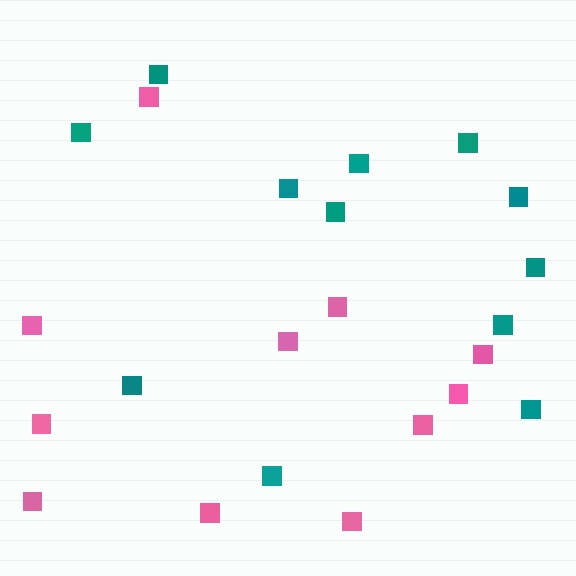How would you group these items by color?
There are 2 groups: one group of pink squares (11) and one group of teal squares (12).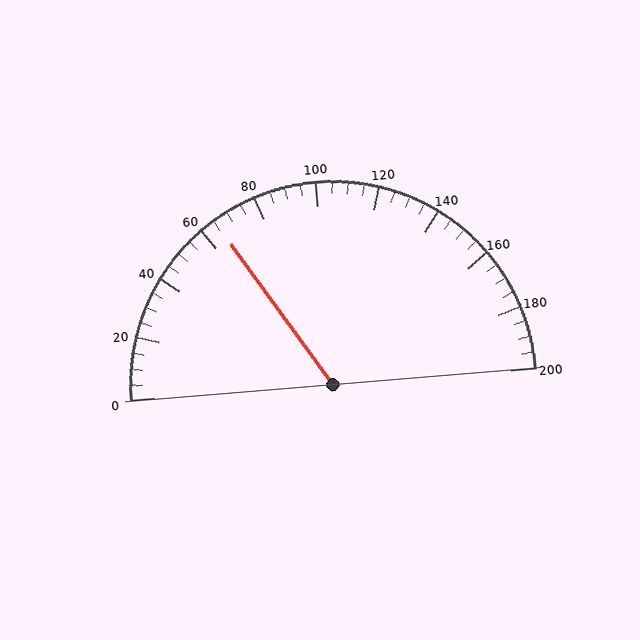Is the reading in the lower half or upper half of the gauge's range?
The reading is in the lower half of the range (0 to 200).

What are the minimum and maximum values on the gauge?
The gauge ranges from 0 to 200.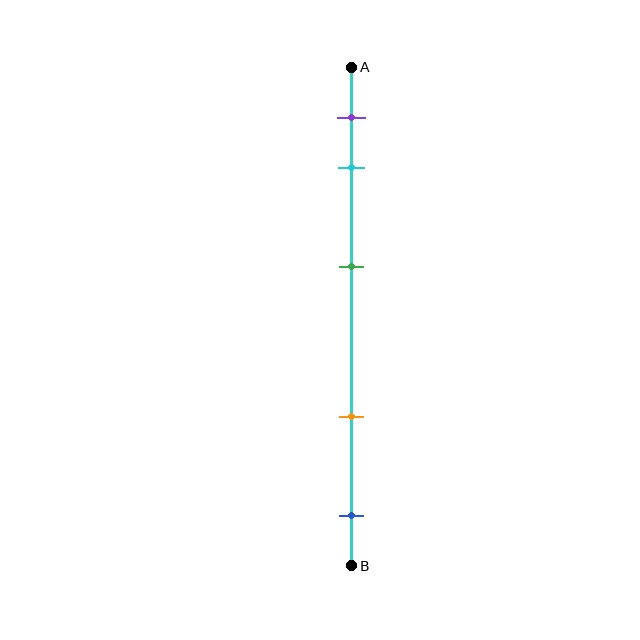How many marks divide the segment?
There are 5 marks dividing the segment.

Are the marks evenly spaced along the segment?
No, the marks are not evenly spaced.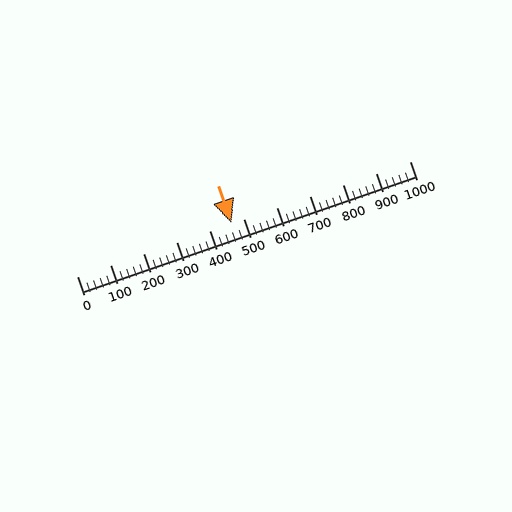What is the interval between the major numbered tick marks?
The major tick marks are spaced 100 units apart.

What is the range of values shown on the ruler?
The ruler shows values from 0 to 1000.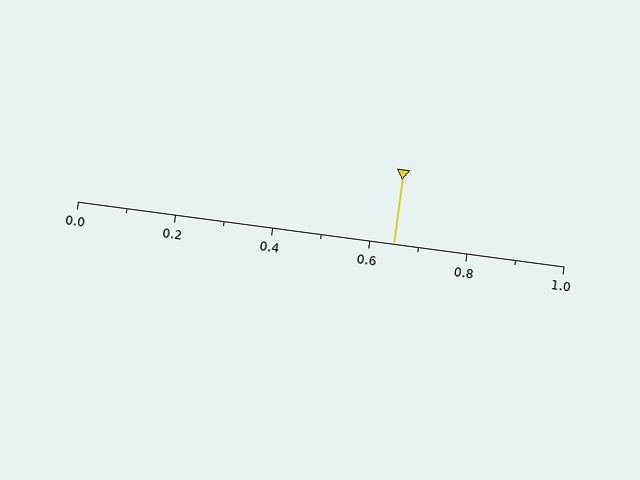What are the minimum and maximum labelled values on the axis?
The axis runs from 0.0 to 1.0.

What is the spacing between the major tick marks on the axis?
The major ticks are spaced 0.2 apart.